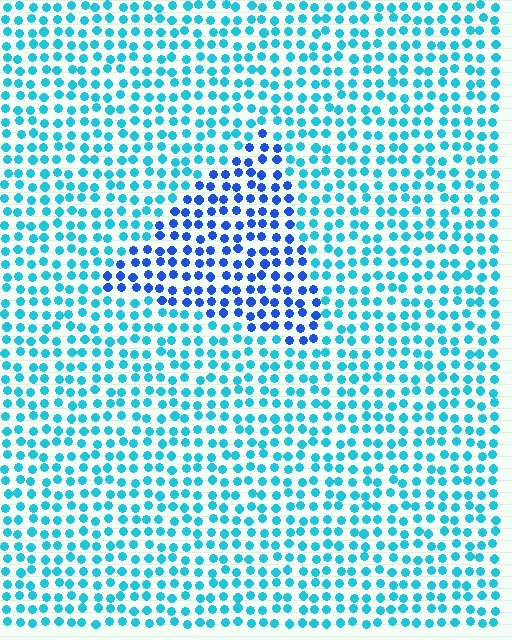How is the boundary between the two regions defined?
The boundary is defined purely by a slight shift in hue (about 39 degrees). Spacing, size, and orientation are identical on both sides.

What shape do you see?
I see a triangle.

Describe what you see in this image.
The image is filled with small cyan elements in a uniform arrangement. A triangle-shaped region is visible where the elements are tinted to a slightly different hue, forming a subtle color boundary.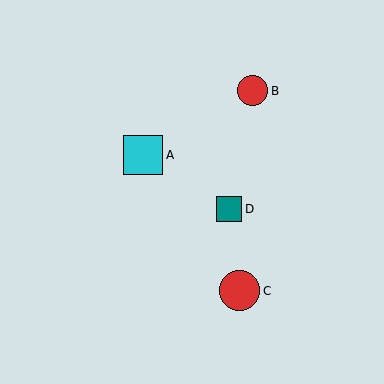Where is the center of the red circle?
The center of the red circle is at (253, 91).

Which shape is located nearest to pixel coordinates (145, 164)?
The cyan square (labeled A) at (143, 155) is nearest to that location.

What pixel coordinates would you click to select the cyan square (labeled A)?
Click at (143, 155) to select the cyan square A.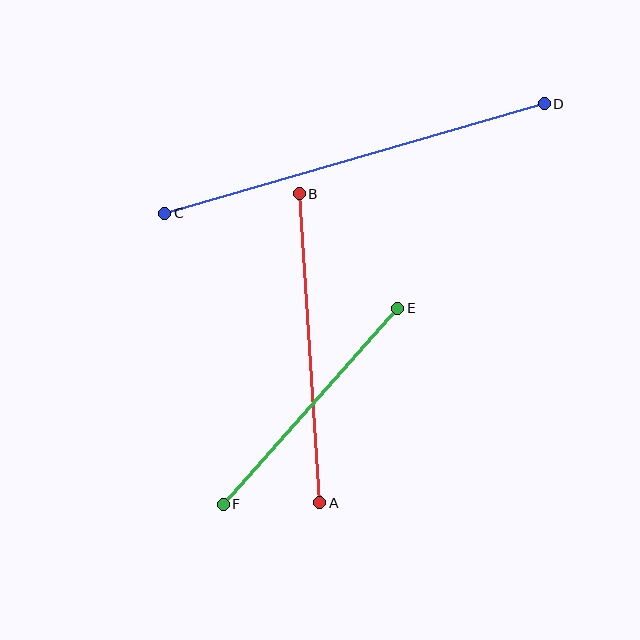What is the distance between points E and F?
The distance is approximately 262 pixels.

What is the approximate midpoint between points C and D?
The midpoint is at approximately (355, 158) pixels.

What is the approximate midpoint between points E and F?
The midpoint is at approximately (311, 406) pixels.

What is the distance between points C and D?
The distance is approximately 395 pixels.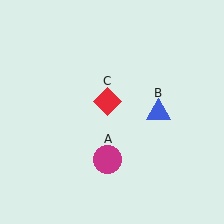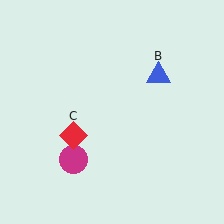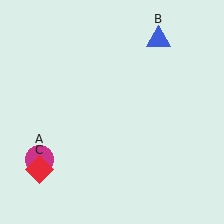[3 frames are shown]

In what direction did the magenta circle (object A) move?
The magenta circle (object A) moved left.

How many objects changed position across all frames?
3 objects changed position: magenta circle (object A), blue triangle (object B), red diamond (object C).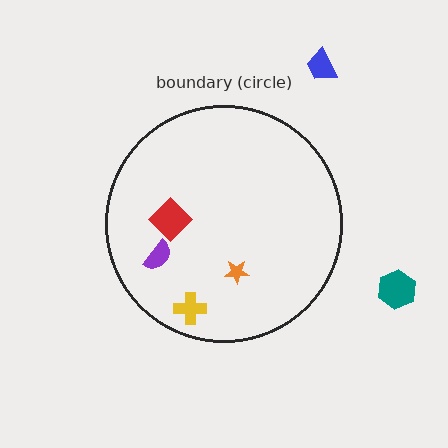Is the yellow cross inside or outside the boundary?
Inside.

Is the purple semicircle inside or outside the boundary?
Inside.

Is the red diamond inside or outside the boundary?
Inside.